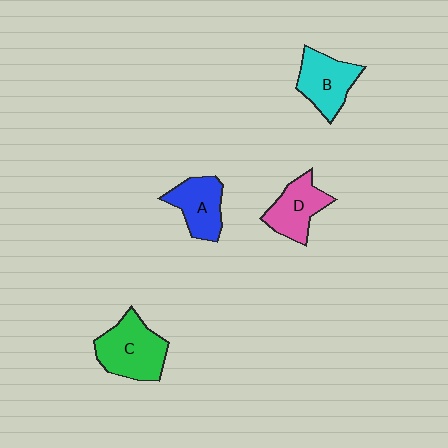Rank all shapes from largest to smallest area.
From largest to smallest: C (green), B (cyan), D (pink), A (blue).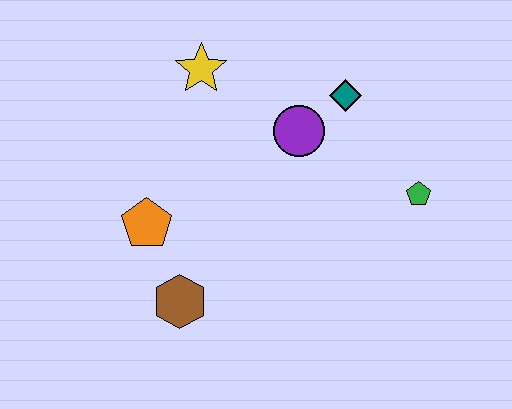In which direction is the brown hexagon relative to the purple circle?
The brown hexagon is below the purple circle.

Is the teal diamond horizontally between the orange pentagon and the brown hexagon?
No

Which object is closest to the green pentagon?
The teal diamond is closest to the green pentagon.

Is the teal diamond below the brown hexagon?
No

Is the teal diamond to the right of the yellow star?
Yes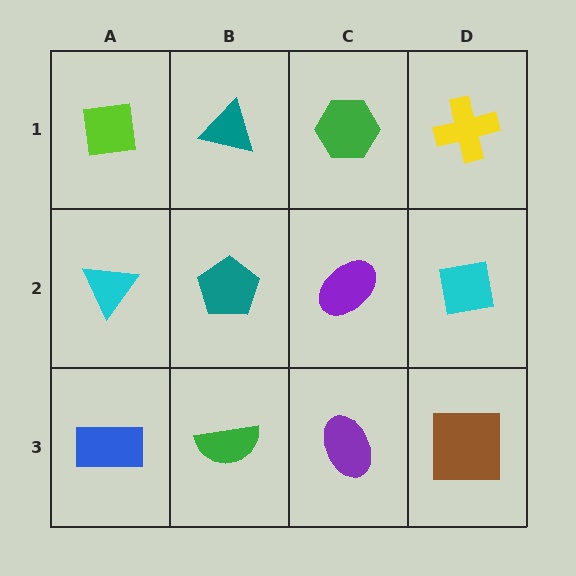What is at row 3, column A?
A blue rectangle.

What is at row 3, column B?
A green semicircle.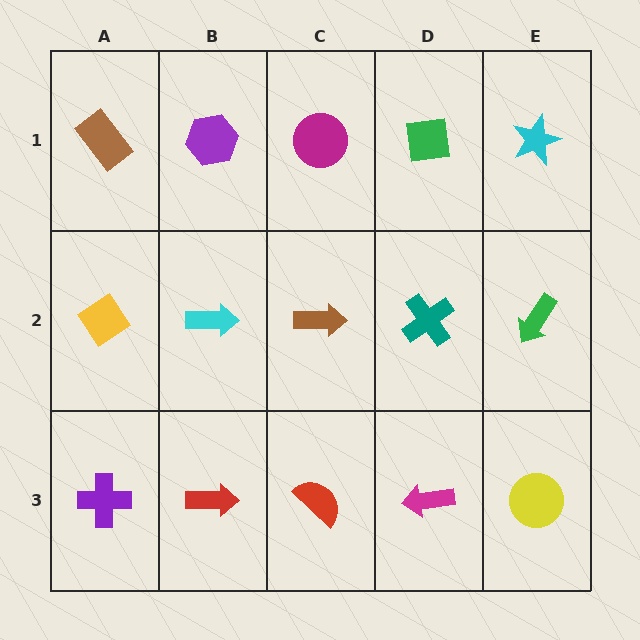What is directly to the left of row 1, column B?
A brown rectangle.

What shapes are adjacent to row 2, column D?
A green square (row 1, column D), a magenta arrow (row 3, column D), a brown arrow (row 2, column C), a green arrow (row 2, column E).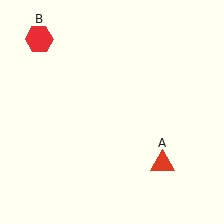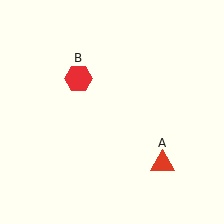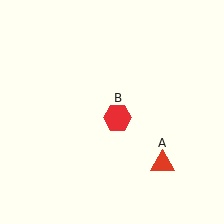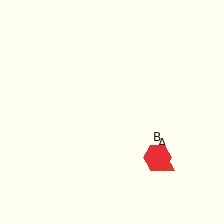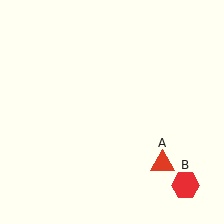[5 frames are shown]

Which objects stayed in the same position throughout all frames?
Red triangle (object A) remained stationary.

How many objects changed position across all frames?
1 object changed position: red hexagon (object B).